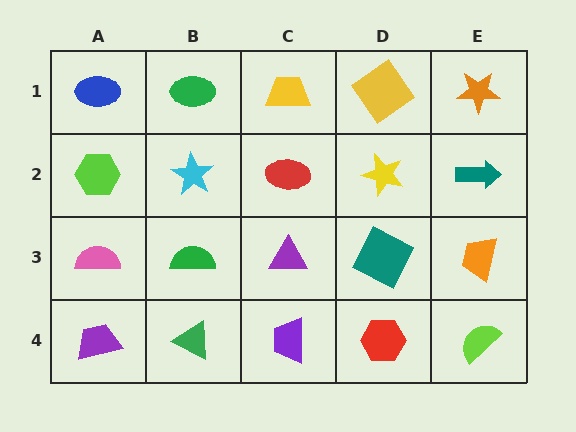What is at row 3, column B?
A green semicircle.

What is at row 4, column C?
A purple trapezoid.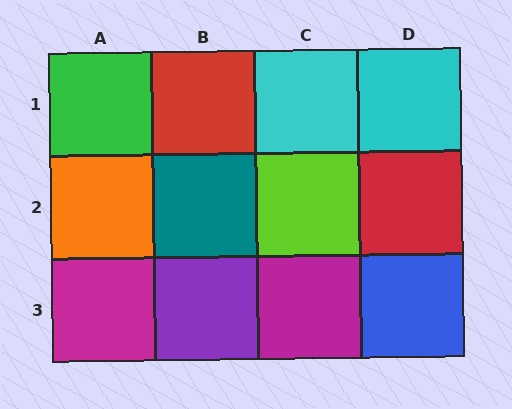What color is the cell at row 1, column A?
Green.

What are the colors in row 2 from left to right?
Orange, teal, lime, red.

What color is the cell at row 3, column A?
Magenta.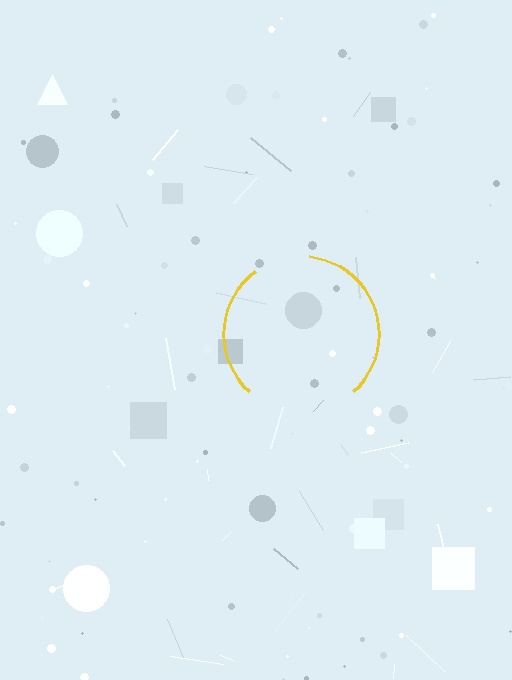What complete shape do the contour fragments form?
The contour fragments form a circle.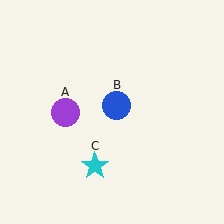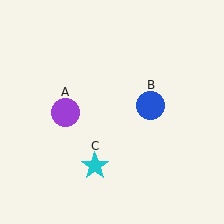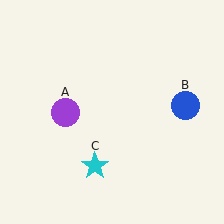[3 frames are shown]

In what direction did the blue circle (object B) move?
The blue circle (object B) moved right.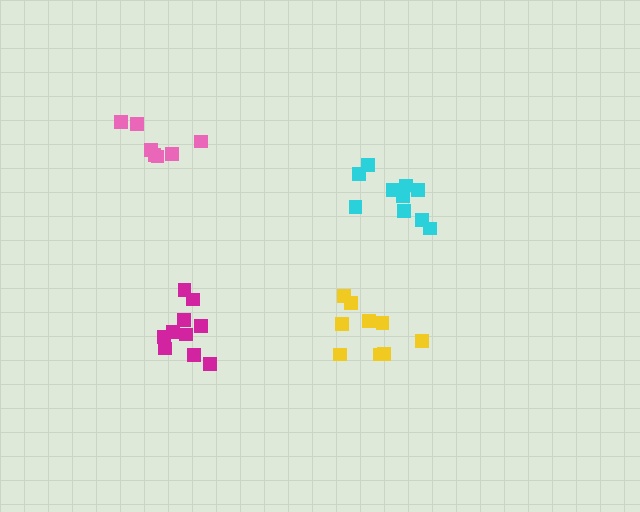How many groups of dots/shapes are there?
There are 4 groups.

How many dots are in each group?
Group 1: 11 dots, Group 2: 9 dots, Group 3: 7 dots, Group 4: 10 dots (37 total).